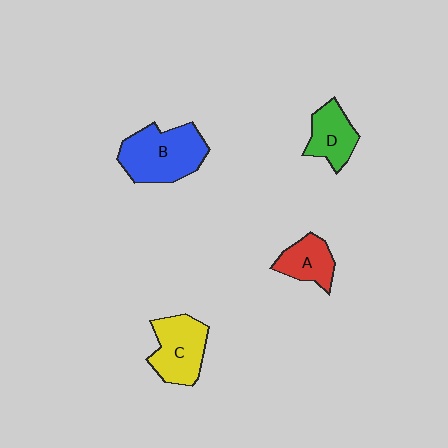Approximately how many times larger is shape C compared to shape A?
Approximately 1.5 times.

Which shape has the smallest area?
Shape A (red).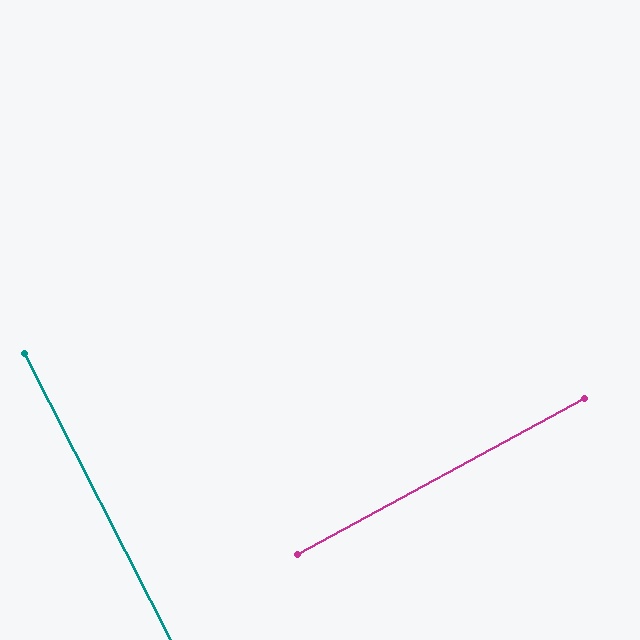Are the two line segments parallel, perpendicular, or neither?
Perpendicular — they meet at approximately 89°.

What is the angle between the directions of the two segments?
Approximately 89 degrees.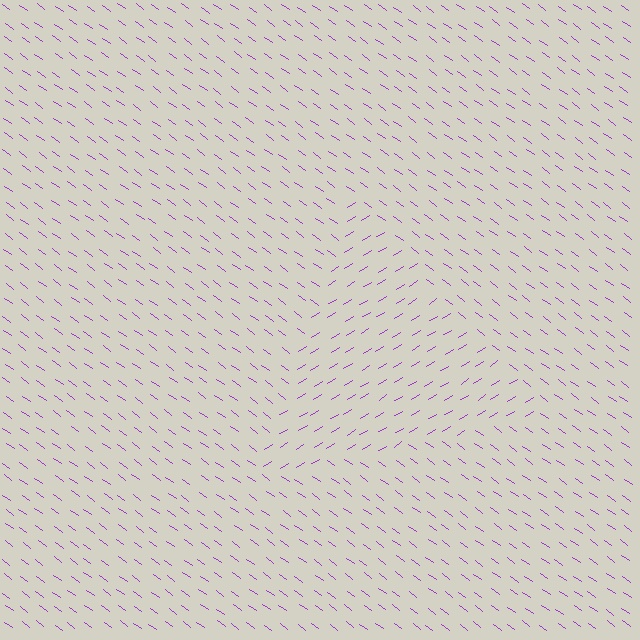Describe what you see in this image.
The image is filled with small purple line segments. A triangle region in the image has lines oriented differently from the surrounding lines, creating a visible texture boundary.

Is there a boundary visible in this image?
Yes, there is a texture boundary formed by a change in line orientation.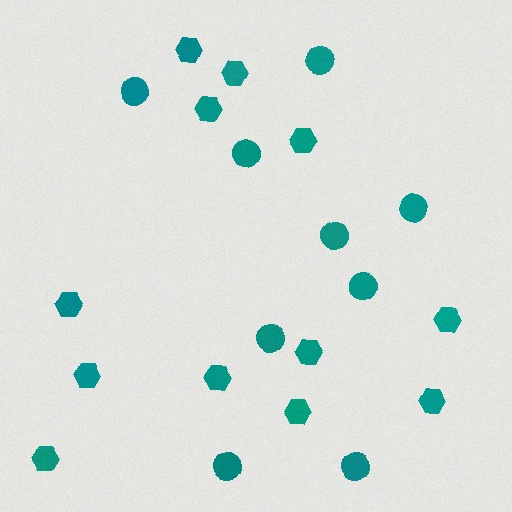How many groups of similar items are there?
There are 2 groups: one group of hexagons (12) and one group of circles (9).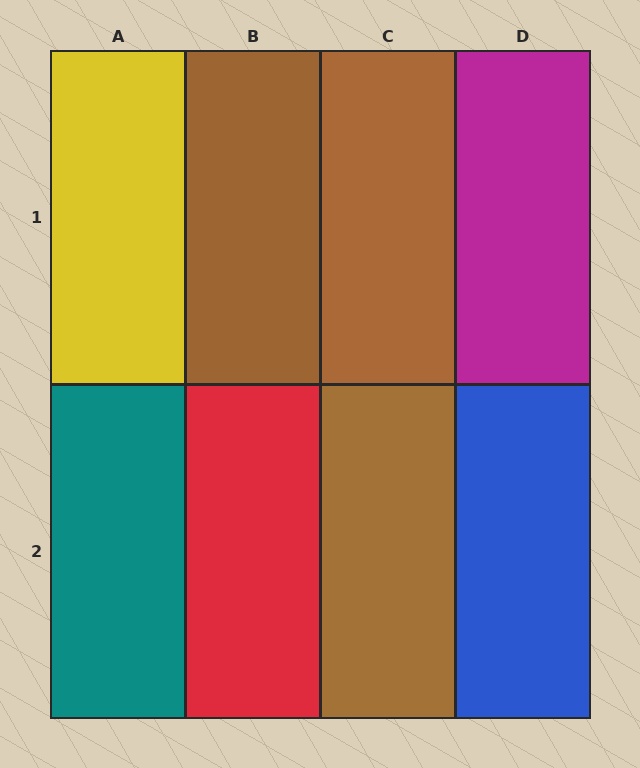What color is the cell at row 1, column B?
Brown.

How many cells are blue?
1 cell is blue.